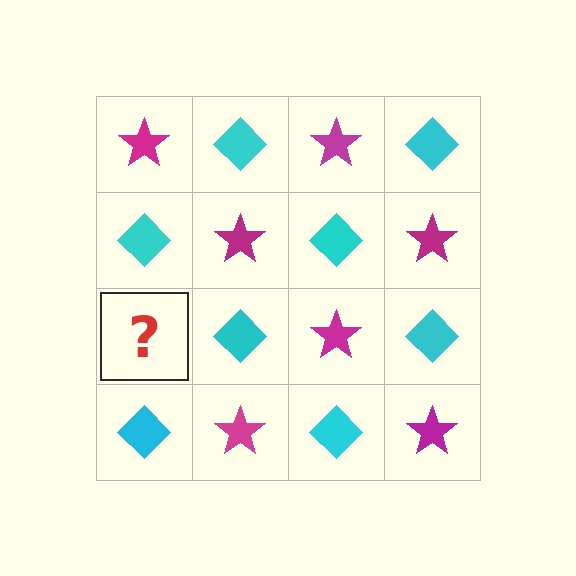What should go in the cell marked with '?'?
The missing cell should contain a magenta star.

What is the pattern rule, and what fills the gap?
The rule is that it alternates magenta star and cyan diamond in a checkerboard pattern. The gap should be filled with a magenta star.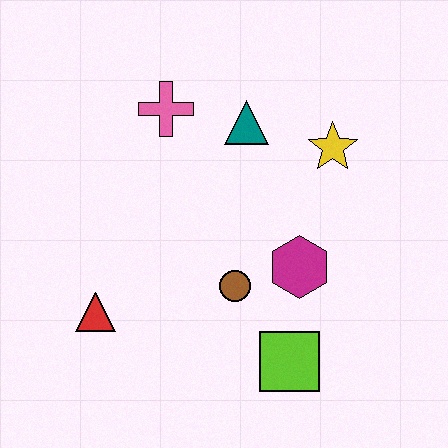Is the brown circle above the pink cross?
No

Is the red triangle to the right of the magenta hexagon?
No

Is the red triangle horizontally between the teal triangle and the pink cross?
No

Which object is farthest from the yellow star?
The red triangle is farthest from the yellow star.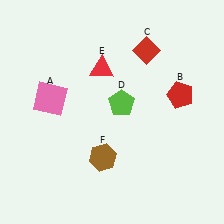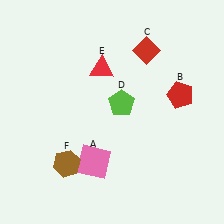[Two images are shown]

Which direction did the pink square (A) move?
The pink square (A) moved down.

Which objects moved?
The objects that moved are: the pink square (A), the brown hexagon (F).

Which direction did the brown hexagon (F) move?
The brown hexagon (F) moved left.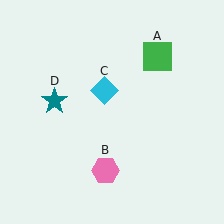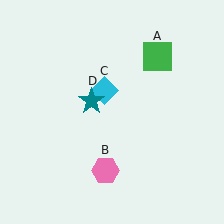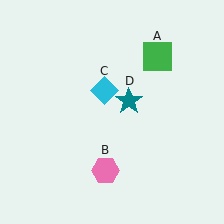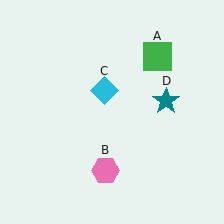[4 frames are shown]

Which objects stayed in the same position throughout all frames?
Green square (object A) and pink hexagon (object B) and cyan diamond (object C) remained stationary.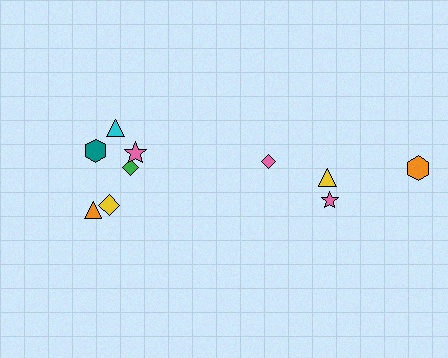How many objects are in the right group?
There are 4 objects.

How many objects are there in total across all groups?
There are 10 objects.